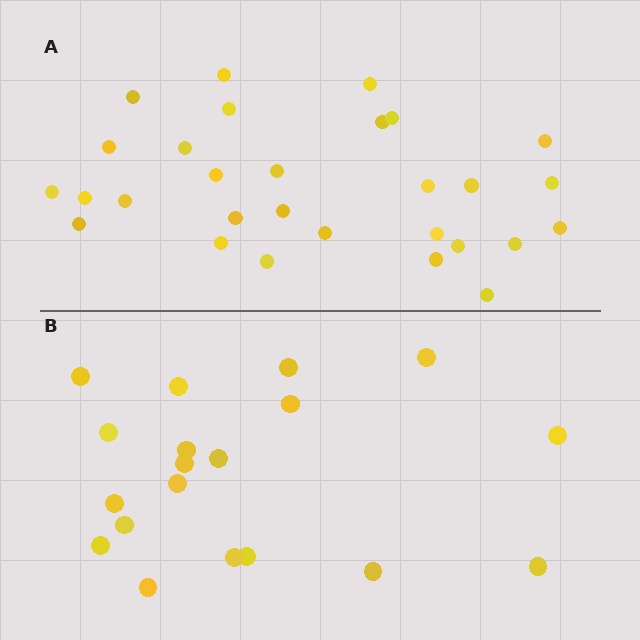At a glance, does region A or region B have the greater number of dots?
Region A (the top region) has more dots.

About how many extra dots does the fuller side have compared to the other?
Region A has roughly 10 or so more dots than region B.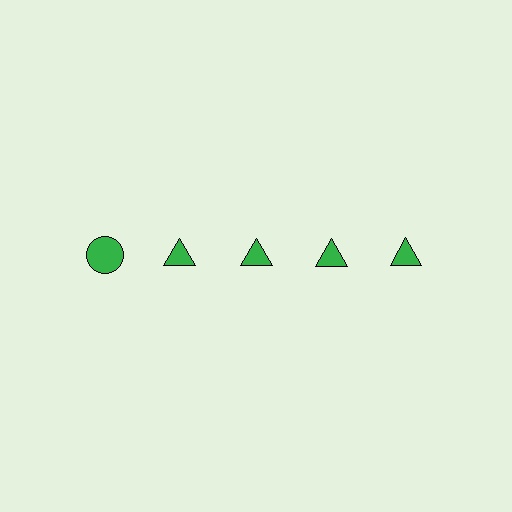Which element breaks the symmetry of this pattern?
The green circle in the top row, leftmost column breaks the symmetry. All other shapes are green triangles.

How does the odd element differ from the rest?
It has a different shape: circle instead of triangle.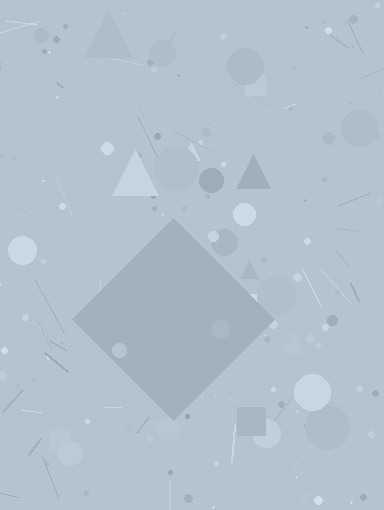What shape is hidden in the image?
A diamond is hidden in the image.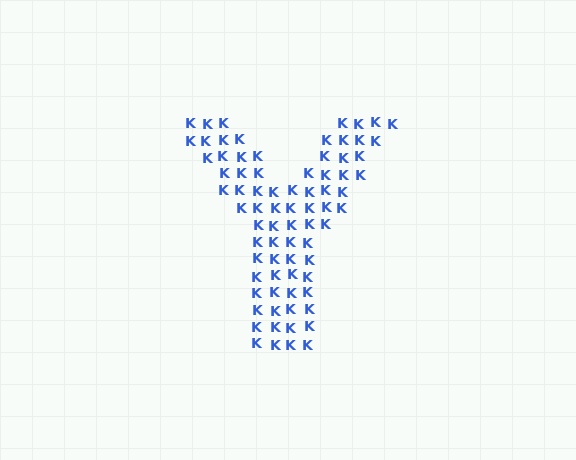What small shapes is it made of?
It is made of small letter K's.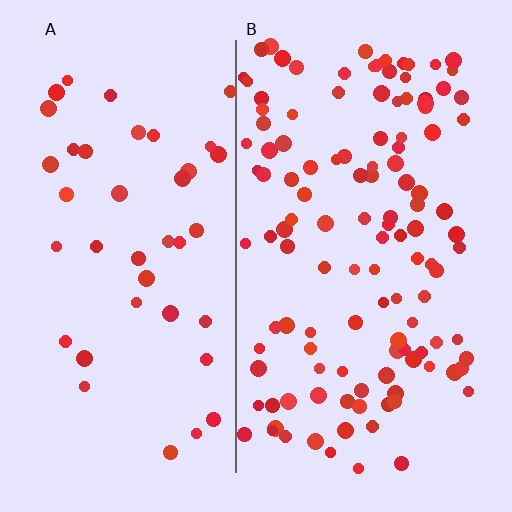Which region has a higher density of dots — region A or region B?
B (the right).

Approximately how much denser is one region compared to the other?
Approximately 3.0× — region B over region A.